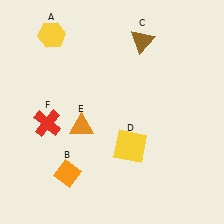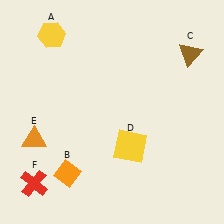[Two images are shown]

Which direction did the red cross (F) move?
The red cross (F) moved down.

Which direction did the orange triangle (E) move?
The orange triangle (E) moved left.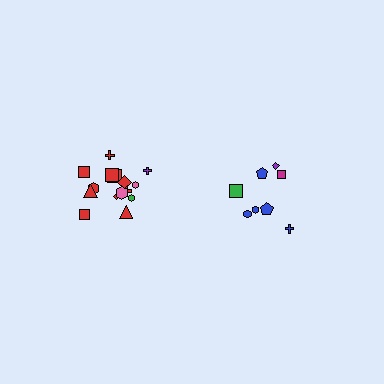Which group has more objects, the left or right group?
The left group.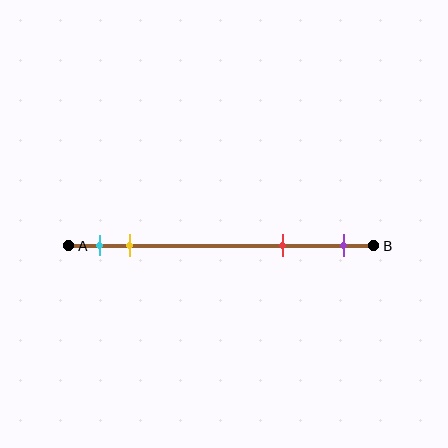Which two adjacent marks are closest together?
The cyan and yellow marks are the closest adjacent pair.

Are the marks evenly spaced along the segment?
No, the marks are not evenly spaced.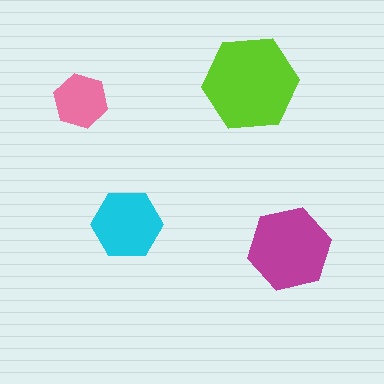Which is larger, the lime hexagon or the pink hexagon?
The lime one.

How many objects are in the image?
There are 4 objects in the image.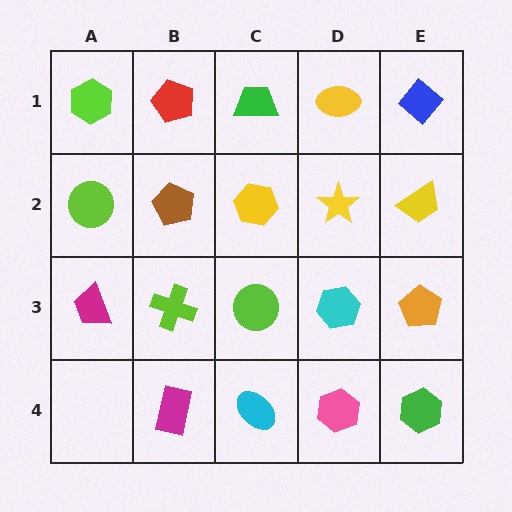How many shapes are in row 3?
5 shapes.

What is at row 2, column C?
A yellow hexagon.